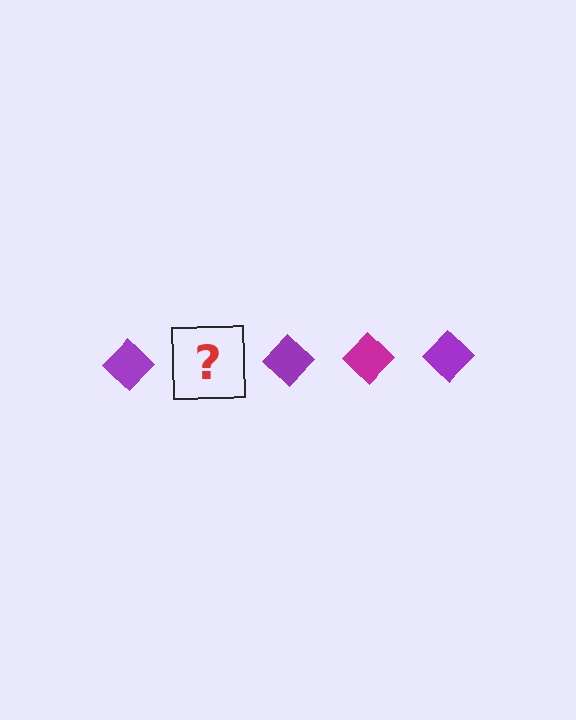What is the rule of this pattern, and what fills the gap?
The rule is that the pattern cycles through purple, magenta diamonds. The gap should be filled with a magenta diamond.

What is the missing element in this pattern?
The missing element is a magenta diamond.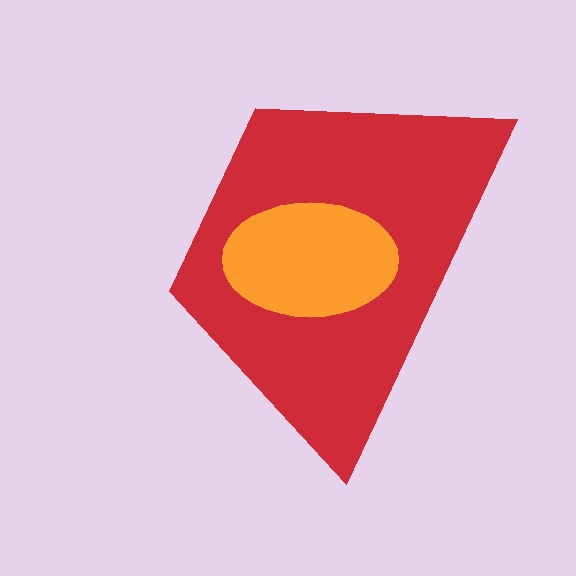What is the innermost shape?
The orange ellipse.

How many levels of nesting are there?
2.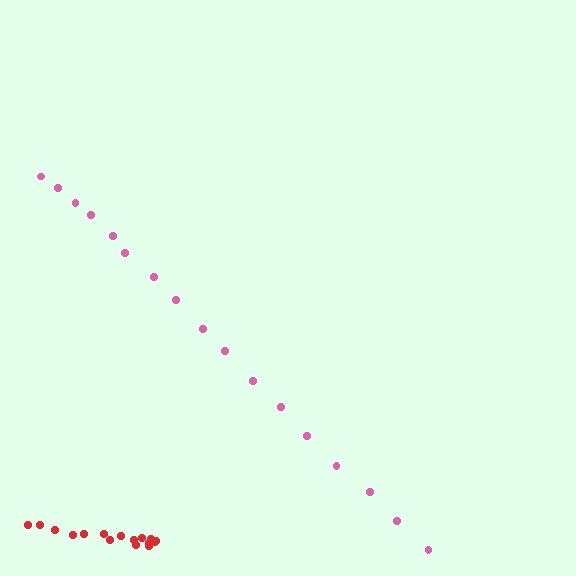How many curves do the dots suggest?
There are 2 distinct paths.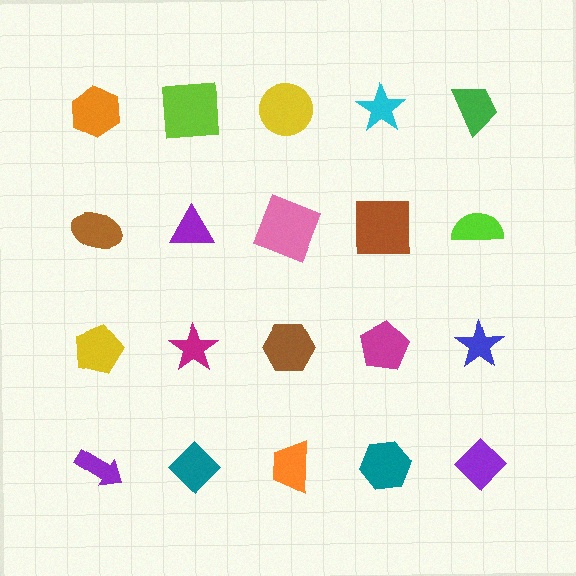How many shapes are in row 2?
5 shapes.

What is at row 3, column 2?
A magenta star.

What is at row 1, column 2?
A lime square.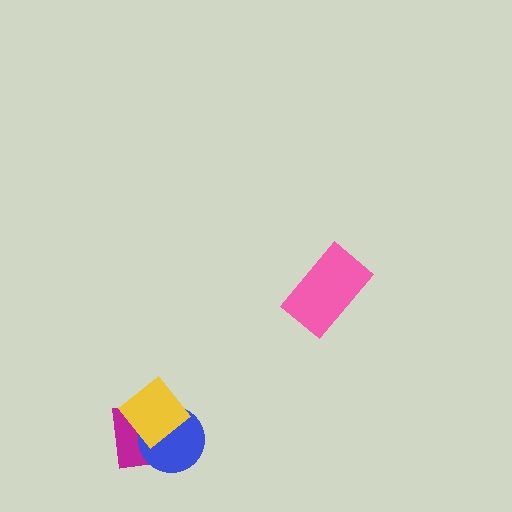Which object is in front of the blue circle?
The yellow diamond is in front of the blue circle.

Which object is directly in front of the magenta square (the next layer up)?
The blue circle is directly in front of the magenta square.